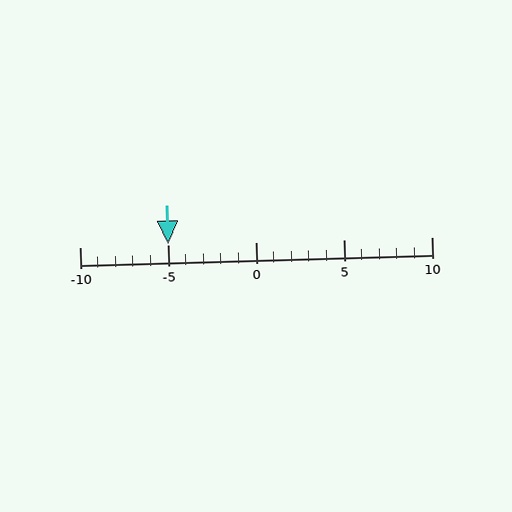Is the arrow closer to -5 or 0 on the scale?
The arrow is closer to -5.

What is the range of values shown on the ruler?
The ruler shows values from -10 to 10.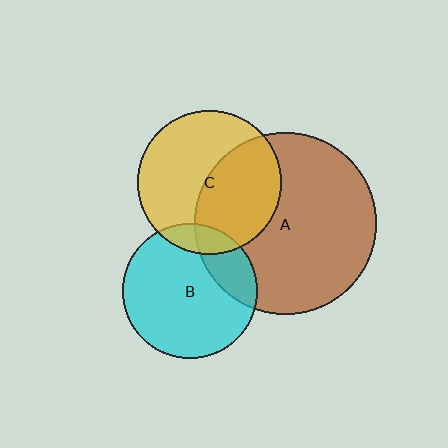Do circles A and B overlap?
Yes.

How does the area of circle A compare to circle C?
Approximately 1.6 times.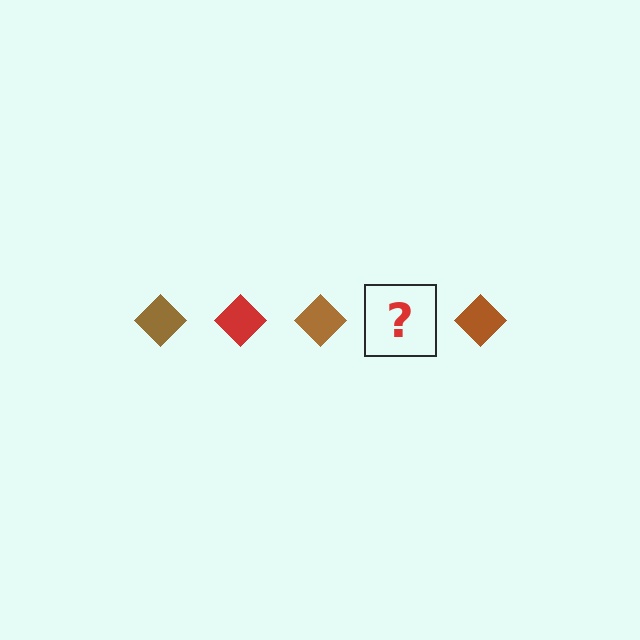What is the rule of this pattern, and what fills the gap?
The rule is that the pattern cycles through brown, red diamonds. The gap should be filled with a red diamond.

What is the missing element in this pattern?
The missing element is a red diamond.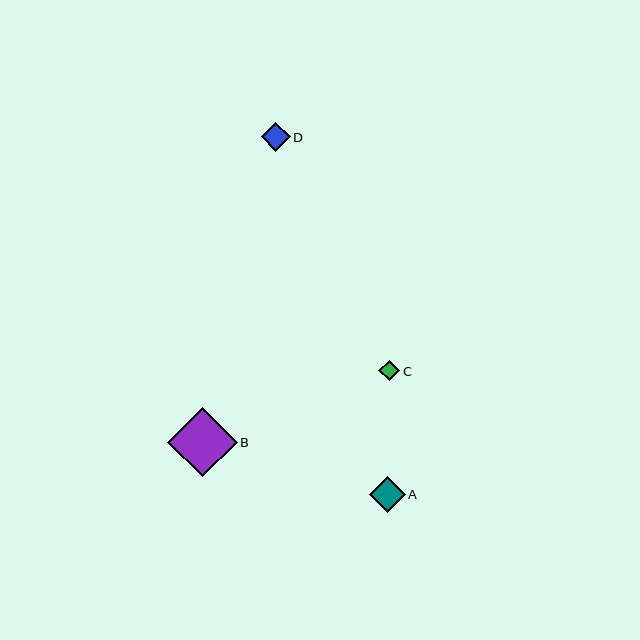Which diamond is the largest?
Diamond B is the largest with a size of approximately 69 pixels.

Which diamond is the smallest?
Diamond C is the smallest with a size of approximately 21 pixels.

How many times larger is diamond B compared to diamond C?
Diamond B is approximately 3.3 times the size of diamond C.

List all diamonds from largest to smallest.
From largest to smallest: B, A, D, C.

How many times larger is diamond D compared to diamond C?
Diamond D is approximately 1.4 times the size of diamond C.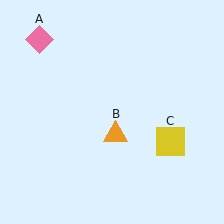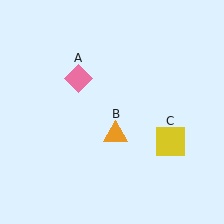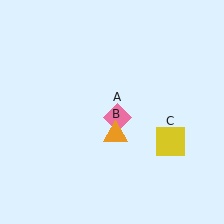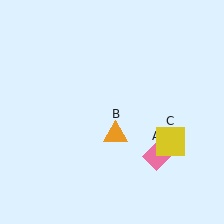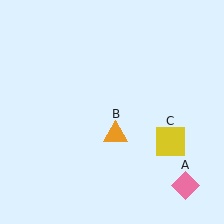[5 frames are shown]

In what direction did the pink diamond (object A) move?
The pink diamond (object A) moved down and to the right.